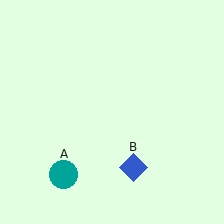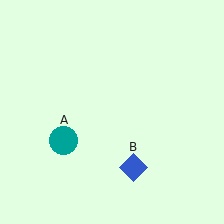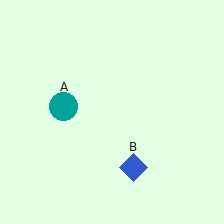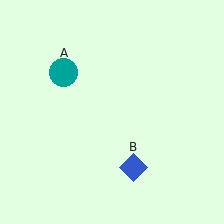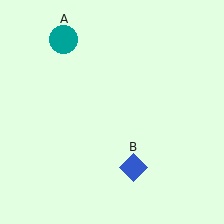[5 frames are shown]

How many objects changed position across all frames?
1 object changed position: teal circle (object A).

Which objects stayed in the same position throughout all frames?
Blue diamond (object B) remained stationary.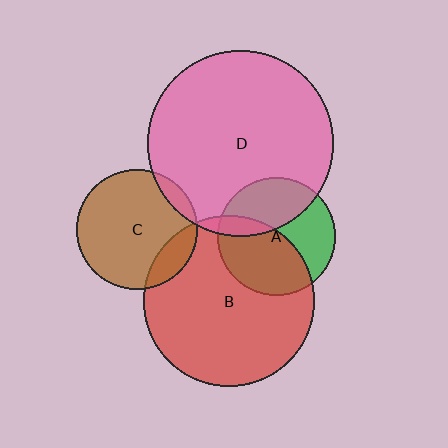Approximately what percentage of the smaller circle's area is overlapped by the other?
Approximately 15%.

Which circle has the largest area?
Circle D (pink).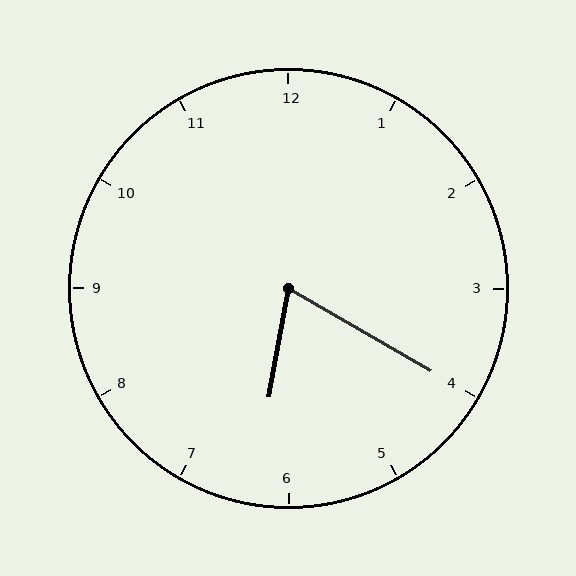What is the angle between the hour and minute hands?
Approximately 70 degrees.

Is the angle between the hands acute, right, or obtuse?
It is acute.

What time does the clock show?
6:20.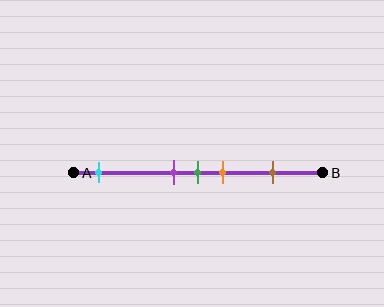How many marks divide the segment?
There are 5 marks dividing the segment.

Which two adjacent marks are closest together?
The purple and green marks are the closest adjacent pair.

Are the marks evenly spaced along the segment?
No, the marks are not evenly spaced.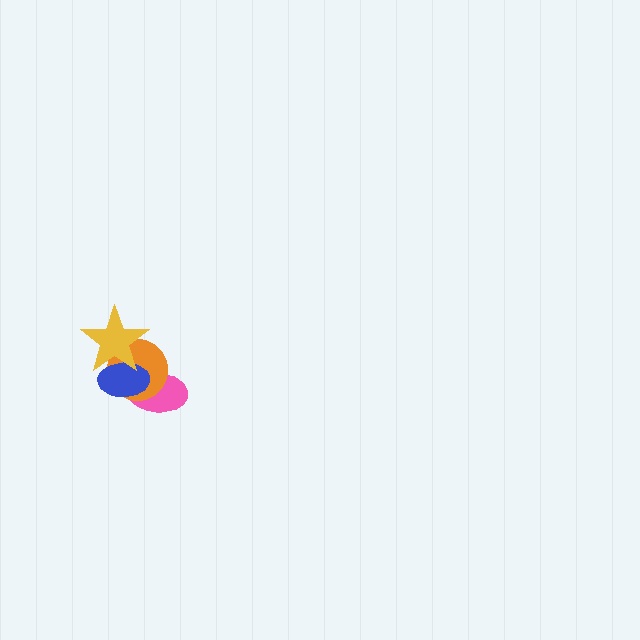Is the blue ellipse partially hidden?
Yes, it is partially covered by another shape.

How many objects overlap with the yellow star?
2 objects overlap with the yellow star.